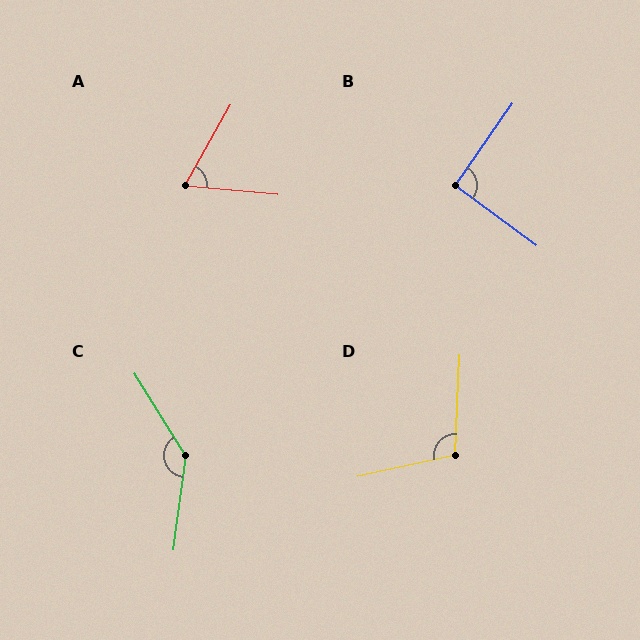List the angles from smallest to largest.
A (65°), B (91°), D (105°), C (140°).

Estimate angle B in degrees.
Approximately 91 degrees.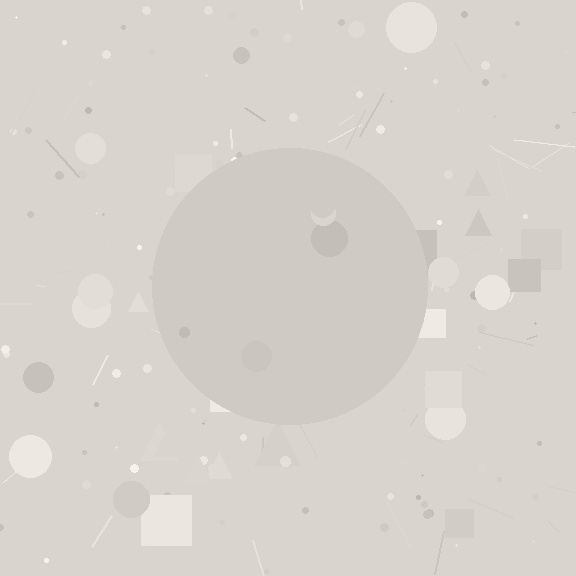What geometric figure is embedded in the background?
A circle is embedded in the background.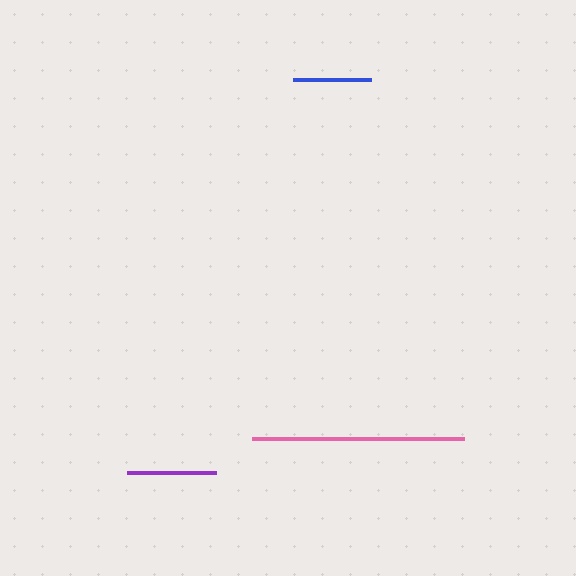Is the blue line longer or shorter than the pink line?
The pink line is longer than the blue line.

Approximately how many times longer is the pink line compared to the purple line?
The pink line is approximately 2.4 times the length of the purple line.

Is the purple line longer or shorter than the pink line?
The pink line is longer than the purple line.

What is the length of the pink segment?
The pink segment is approximately 212 pixels long.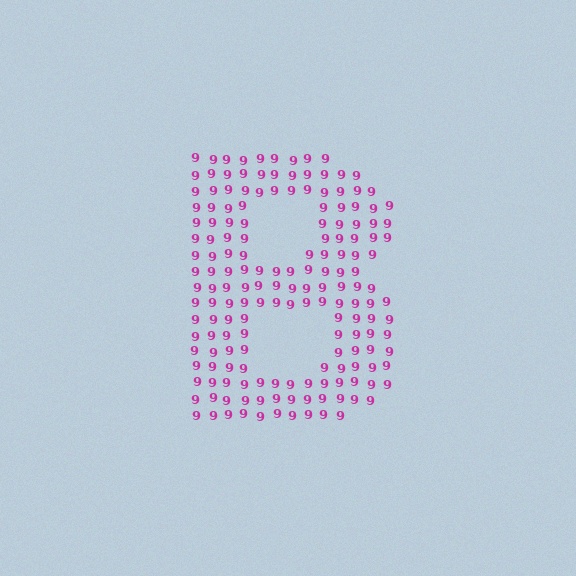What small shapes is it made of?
It is made of small digit 9's.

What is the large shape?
The large shape is the letter B.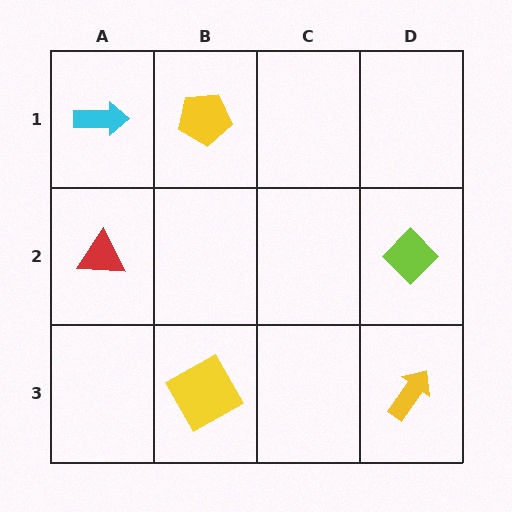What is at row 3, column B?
A yellow square.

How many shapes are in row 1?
2 shapes.